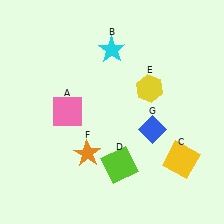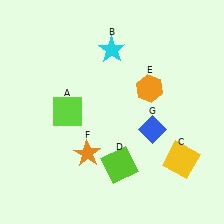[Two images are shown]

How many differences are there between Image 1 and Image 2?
There are 2 differences between the two images.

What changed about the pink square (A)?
In Image 1, A is pink. In Image 2, it changed to lime.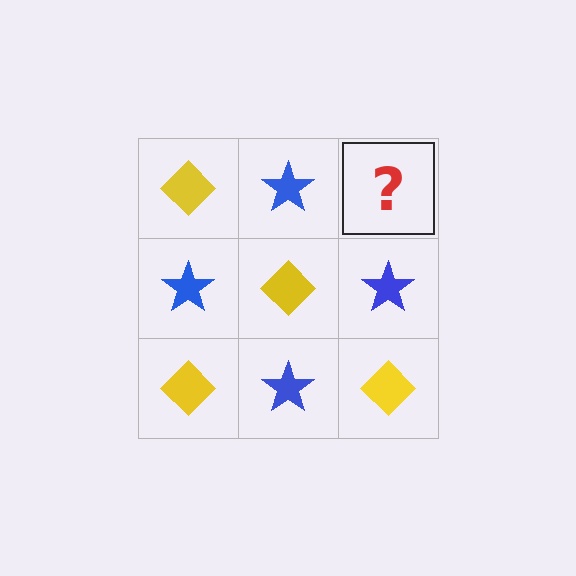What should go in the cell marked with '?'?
The missing cell should contain a yellow diamond.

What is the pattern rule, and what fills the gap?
The rule is that it alternates yellow diamond and blue star in a checkerboard pattern. The gap should be filled with a yellow diamond.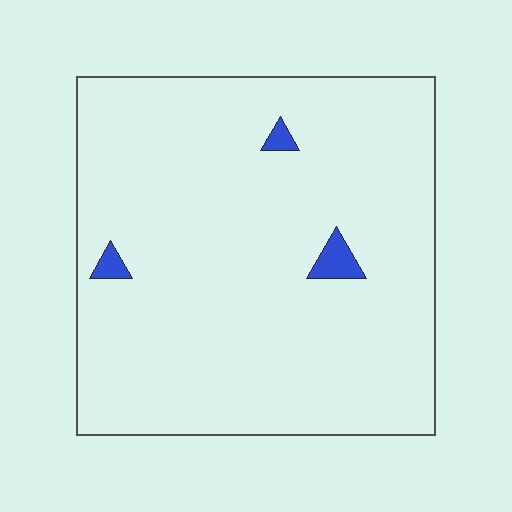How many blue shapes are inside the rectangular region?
3.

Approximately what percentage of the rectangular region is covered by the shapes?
Approximately 0%.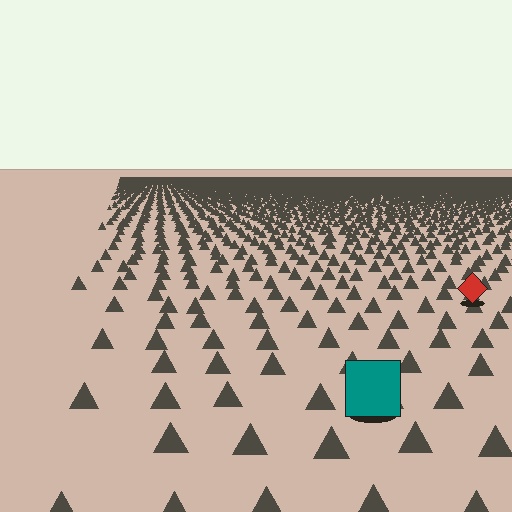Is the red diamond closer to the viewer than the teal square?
No. The teal square is closer — you can tell from the texture gradient: the ground texture is coarser near it.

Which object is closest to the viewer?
The teal square is closest. The texture marks near it are larger and more spread out.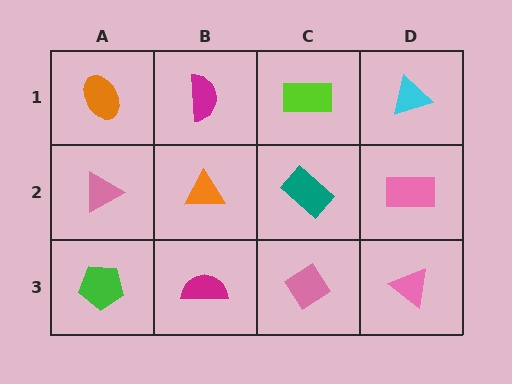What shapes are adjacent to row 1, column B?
An orange triangle (row 2, column B), an orange ellipse (row 1, column A), a lime rectangle (row 1, column C).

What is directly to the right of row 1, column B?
A lime rectangle.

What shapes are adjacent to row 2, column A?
An orange ellipse (row 1, column A), a green pentagon (row 3, column A), an orange triangle (row 2, column B).